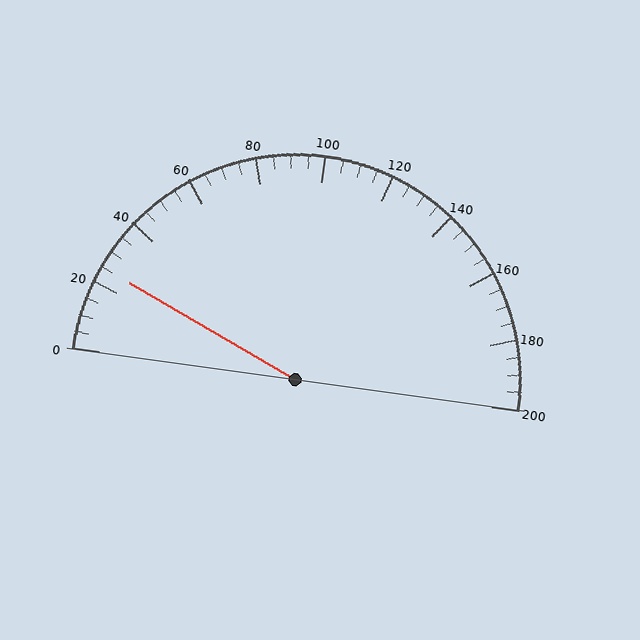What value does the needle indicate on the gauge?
The needle indicates approximately 25.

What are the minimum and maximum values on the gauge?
The gauge ranges from 0 to 200.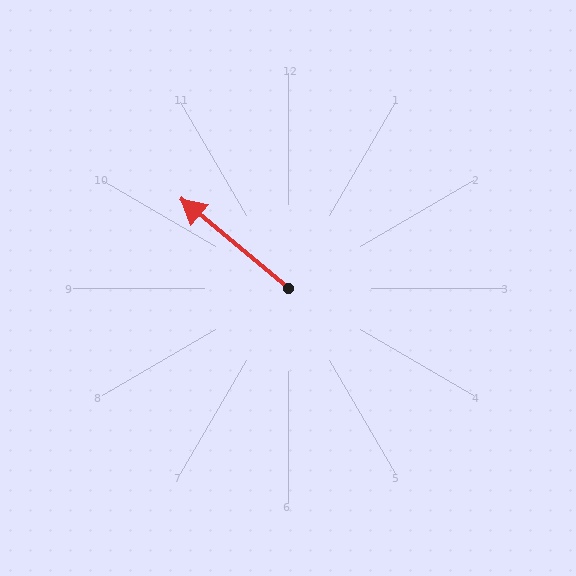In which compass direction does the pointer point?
Northwest.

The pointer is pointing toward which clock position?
Roughly 10 o'clock.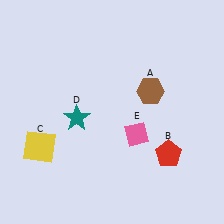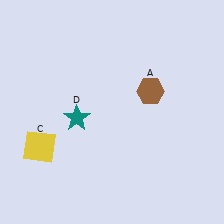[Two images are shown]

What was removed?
The red pentagon (B), the pink diamond (E) were removed in Image 2.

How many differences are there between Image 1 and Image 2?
There are 2 differences between the two images.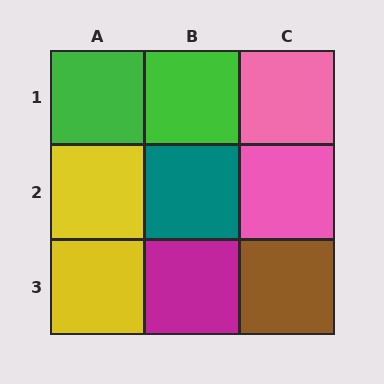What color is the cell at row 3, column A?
Yellow.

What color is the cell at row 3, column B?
Magenta.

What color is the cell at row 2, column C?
Pink.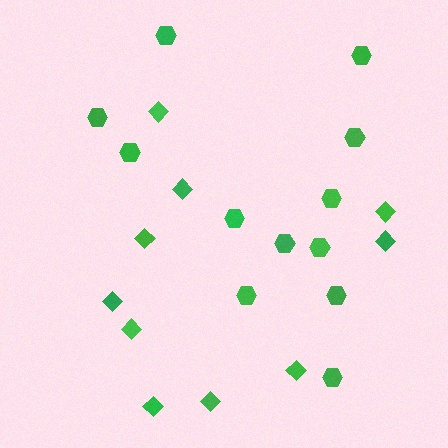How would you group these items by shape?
There are 2 groups: one group of diamonds (10) and one group of hexagons (12).